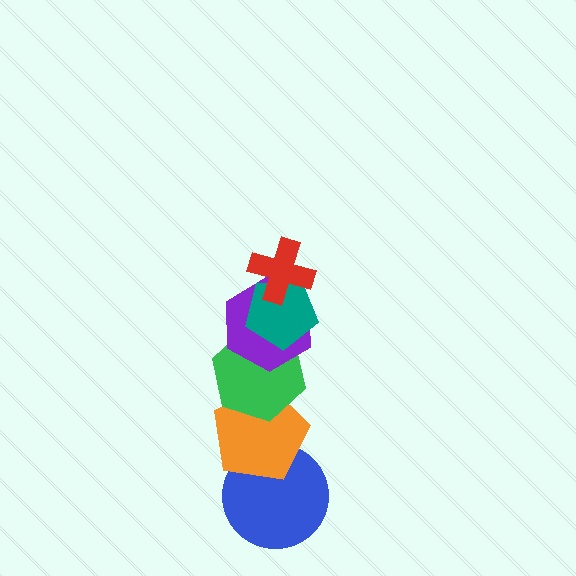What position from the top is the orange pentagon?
The orange pentagon is 5th from the top.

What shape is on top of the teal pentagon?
The red cross is on top of the teal pentagon.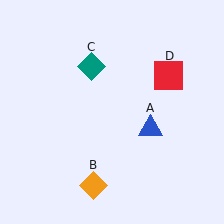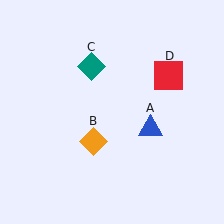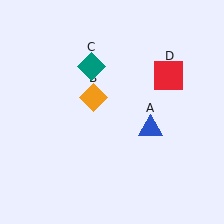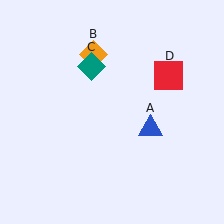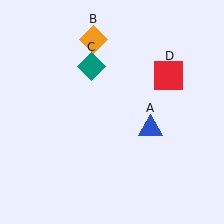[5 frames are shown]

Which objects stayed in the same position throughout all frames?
Blue triangle (object A) and teal diamond (object C) and red square (object D) remained stationary.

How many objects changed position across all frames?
1 object changed position: orange diamond (object B).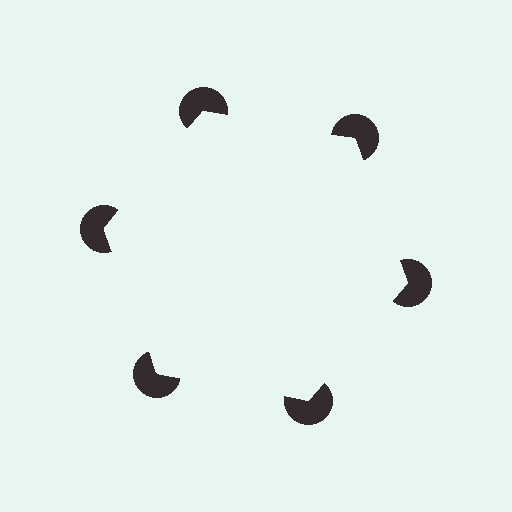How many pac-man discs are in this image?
There are 6 — one at each vertex of the illusory hexagon.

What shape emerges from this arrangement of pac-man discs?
An illusory hexagon — its edges are inferred from the aligned wedge cuts in the pac-man discs, not physically drawn.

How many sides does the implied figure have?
6 sides.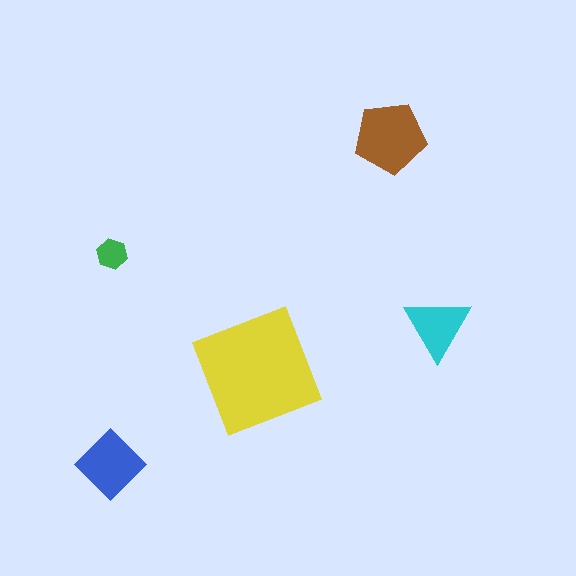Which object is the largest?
The yellow square.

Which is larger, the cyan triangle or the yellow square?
The yellow square.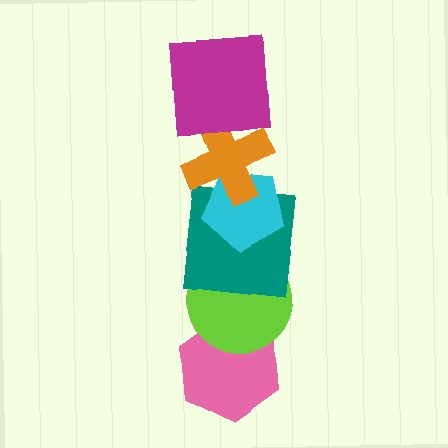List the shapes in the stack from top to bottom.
From top to bottom: the magenta square, the orange cross, the cyan pentagon, the teal square, the lime circle, the pink hexagon.